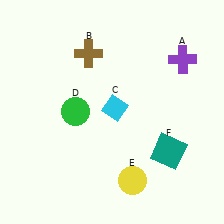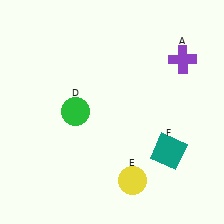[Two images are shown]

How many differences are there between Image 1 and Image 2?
There are 2 differences between the two images.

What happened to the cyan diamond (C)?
The cyan diamond (C) was removed in Image 2. It was in the top-right area of Image 1.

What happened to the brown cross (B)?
The brown cross (B) was removed in Image 2. It was in the top-left area of Image 1.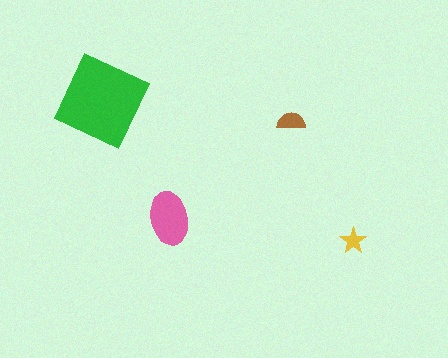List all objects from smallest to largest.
The yellow star, the brown semicircle, the pink ellipse, the green square.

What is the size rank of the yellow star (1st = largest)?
4th.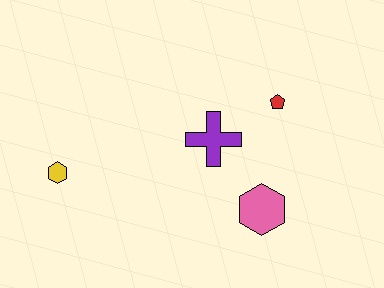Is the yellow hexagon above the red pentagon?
No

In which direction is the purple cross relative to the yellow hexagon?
The purple cross is to the right of the yellow hexagon.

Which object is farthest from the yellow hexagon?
The red pentagon is farthest from the yellow hexagon.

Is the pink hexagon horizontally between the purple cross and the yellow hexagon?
No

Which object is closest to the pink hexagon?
The purple cross is closest to the pink hexagon.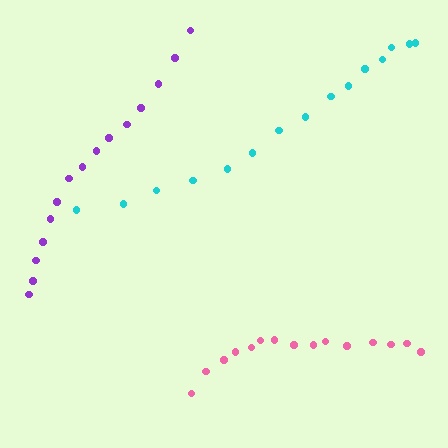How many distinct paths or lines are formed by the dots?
There are 3 distinct paths.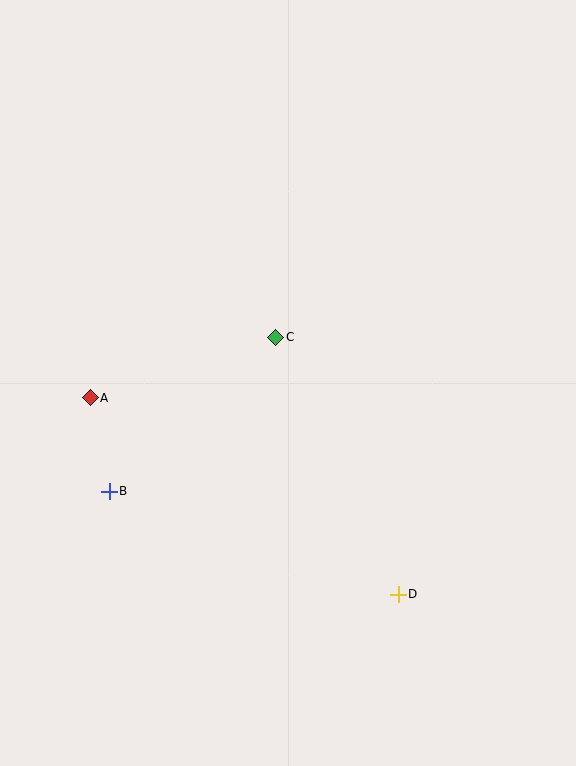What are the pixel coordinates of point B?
Point B is at (109, 491).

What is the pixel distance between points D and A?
The distance between D and A is 365 pixels.